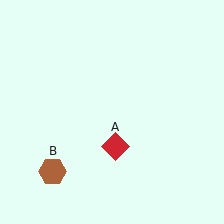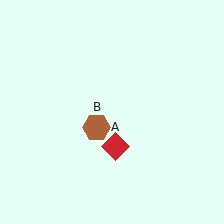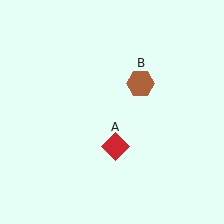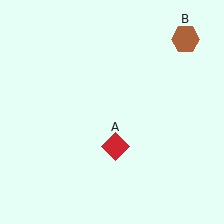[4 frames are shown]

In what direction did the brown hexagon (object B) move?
The brown hexagon (object B) moved up and to the right.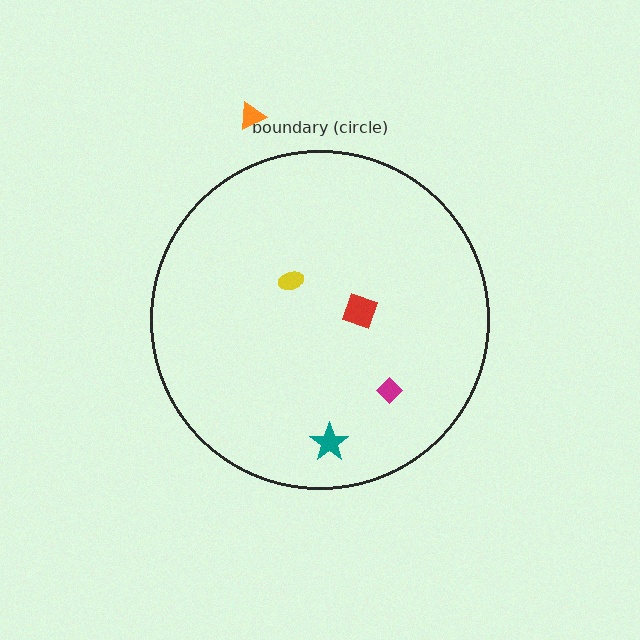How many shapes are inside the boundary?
4 inside, 1 outside.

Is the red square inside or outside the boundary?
Inside.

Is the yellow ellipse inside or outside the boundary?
Inside.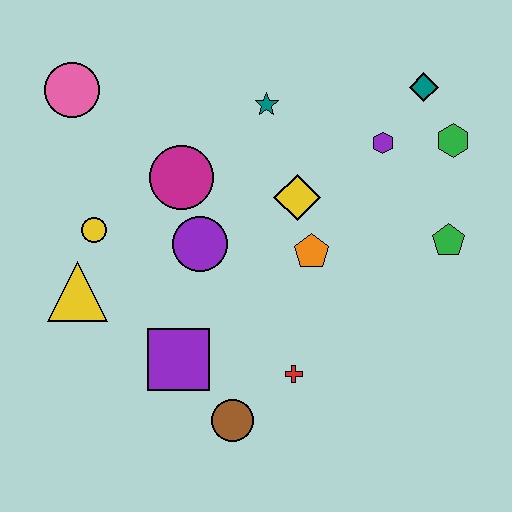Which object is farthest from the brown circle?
The teal diamond is farthest from the brown circle.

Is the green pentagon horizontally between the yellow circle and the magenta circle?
No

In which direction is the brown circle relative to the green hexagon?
The brown circle is below the green hexagon.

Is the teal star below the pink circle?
Yes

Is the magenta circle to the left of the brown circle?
Yes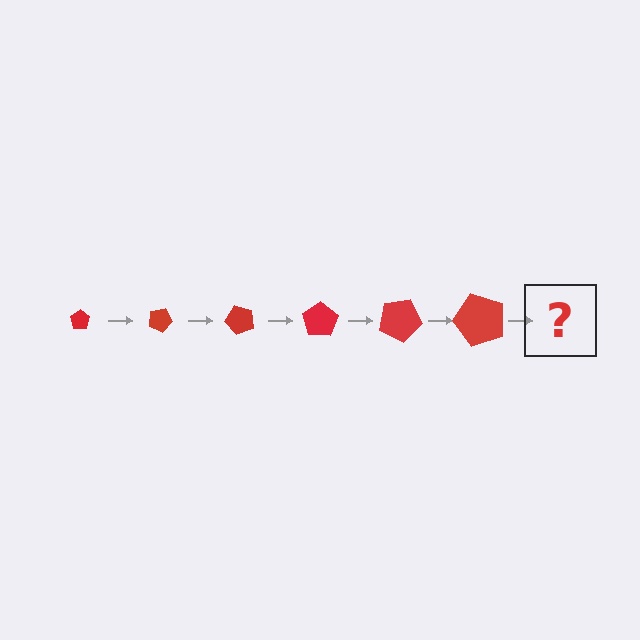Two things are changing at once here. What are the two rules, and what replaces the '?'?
The two rules are that the pentagon grows larger each step and it rotates 25 degrees each step. The '?' should be a pentagon, larger than the previous one and rotated 150 degrees from the start.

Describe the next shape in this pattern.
It should be a pentagon, larger than the previous one and rotated 150 degrees from the start.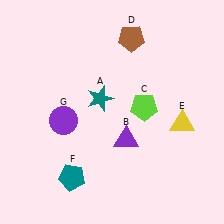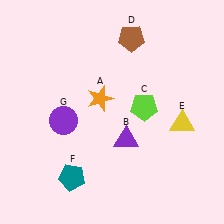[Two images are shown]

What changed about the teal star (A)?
In Image 1, A is teal. In Image 2, it changed to orange.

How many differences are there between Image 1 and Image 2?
There is 1 difference between the two images.